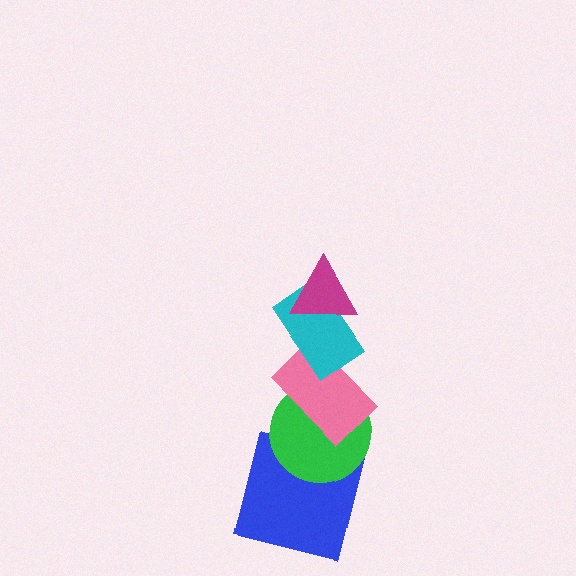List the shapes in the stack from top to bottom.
From top to bottom: the magenta triangle, the cyan rectangle, the pink rectangle, the green circle, the blue square.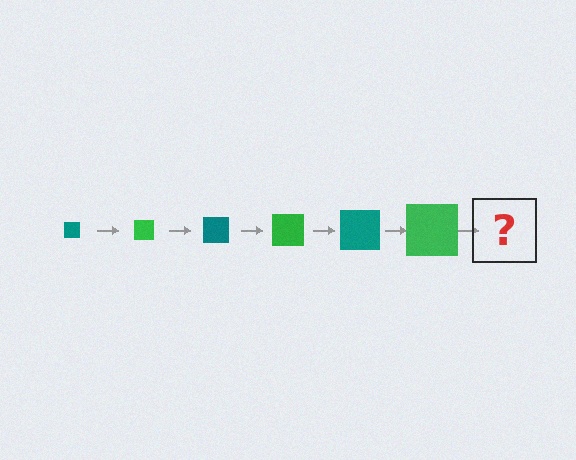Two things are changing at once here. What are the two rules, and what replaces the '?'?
The two rules are that the square grows larger each step and the color cycles through teal and green. The '?' should be a teal square, larger than the previous one.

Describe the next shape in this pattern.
It should be a teal square, larger than the previous one.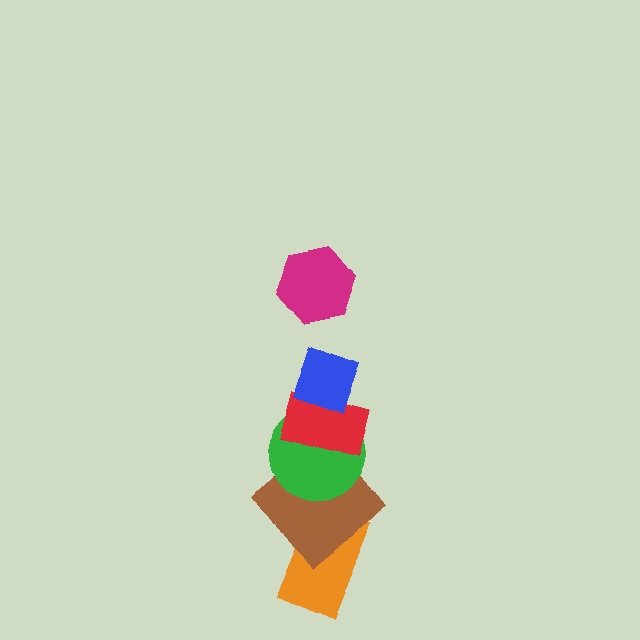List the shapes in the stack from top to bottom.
From top to bottom: the magenta hexagon, the blue diamond, the red rectangle, the green circle, the brown diamond, the orange rectangle.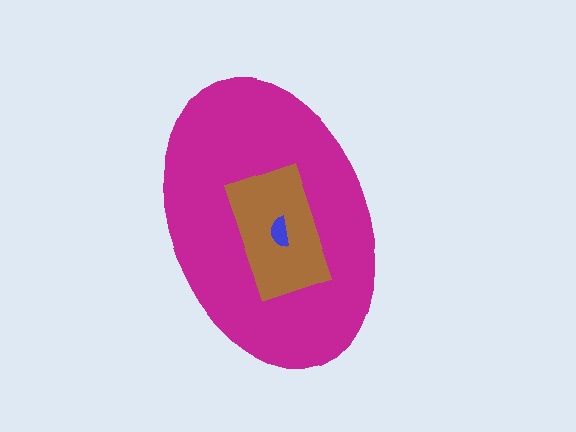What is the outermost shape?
The magenta ellipse.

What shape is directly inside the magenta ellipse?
The brown rectangle.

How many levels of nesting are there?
3.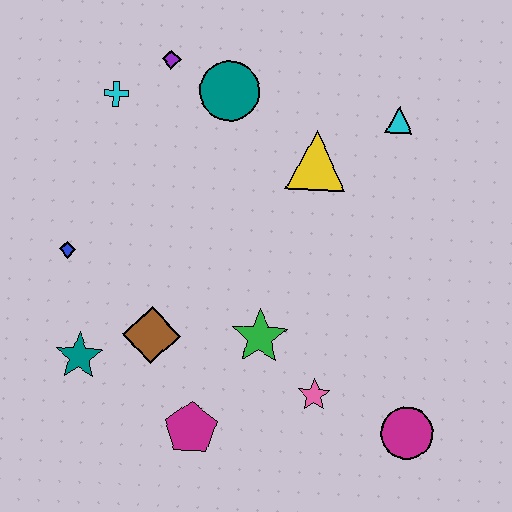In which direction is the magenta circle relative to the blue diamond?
The magenta circle is to the right of the blue diamond.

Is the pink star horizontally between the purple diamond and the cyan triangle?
Yes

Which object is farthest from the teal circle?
The magenta circle is farthest from the teal circle.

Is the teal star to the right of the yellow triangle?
No